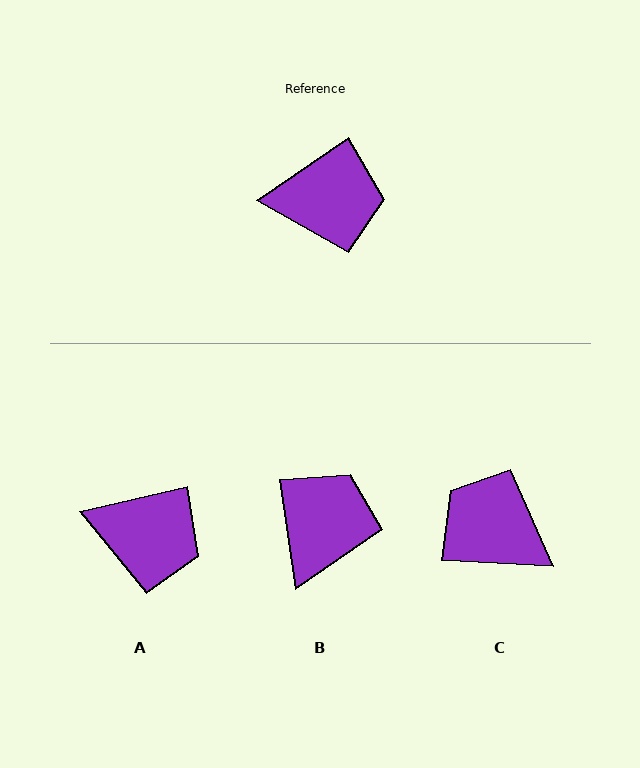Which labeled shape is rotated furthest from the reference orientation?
C, about 143 degrees away.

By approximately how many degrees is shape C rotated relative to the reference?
Approximately 143 degrees counter-clockwise.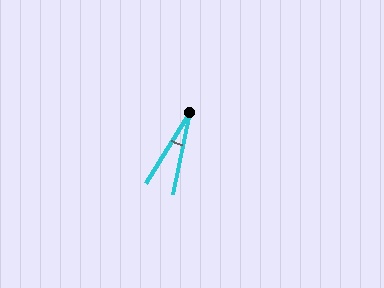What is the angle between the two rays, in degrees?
Approximately 20 degrees.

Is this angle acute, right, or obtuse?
It is acute.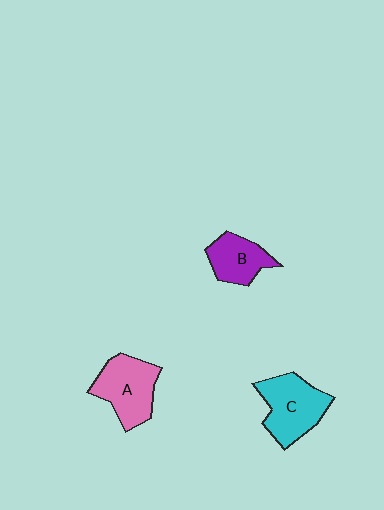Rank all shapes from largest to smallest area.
From largest to smallest: C (cyan), A (pink), B (purple).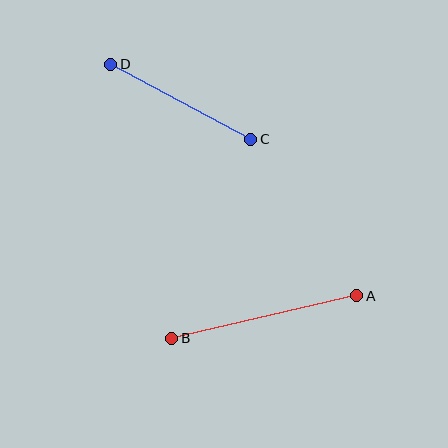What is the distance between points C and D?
The distance is approximately 159 pixels.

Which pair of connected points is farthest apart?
Points A and B are farthest apart.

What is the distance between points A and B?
The distance is approximately 190 pixels.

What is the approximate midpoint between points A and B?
The midpoint is at approximately (264, 317) pixels.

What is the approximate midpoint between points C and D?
The midpoint is at approximately (181, 102) pixels.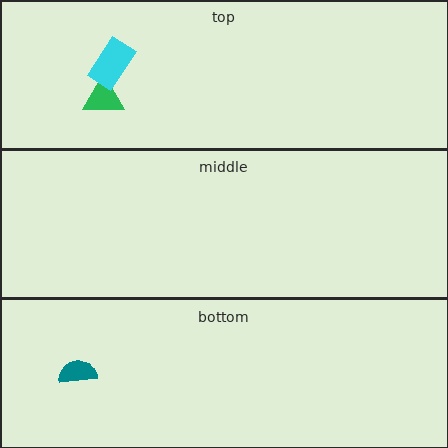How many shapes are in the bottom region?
1.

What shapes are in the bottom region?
The teal semicircle.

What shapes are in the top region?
The green triangle, the cyan rectangle.